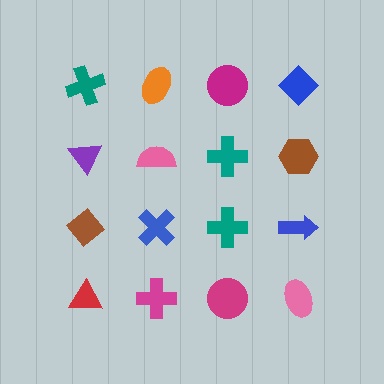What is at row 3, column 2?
A blue cross.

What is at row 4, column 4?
A pink ellipse.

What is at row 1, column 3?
A magenta circle.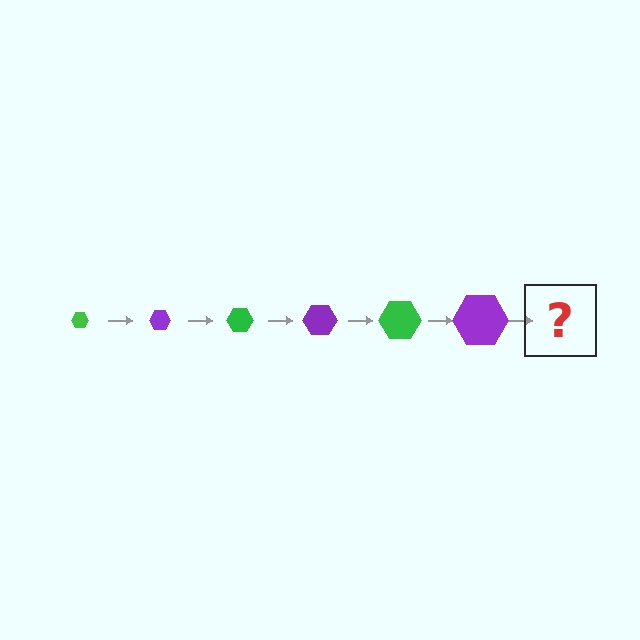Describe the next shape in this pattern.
It should be a green hexagon, larger than the previous one.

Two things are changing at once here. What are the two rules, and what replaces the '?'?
The two rules are that the hexagon grows larger each step and the color cycles through green and purple. The '?' should be a green hexagon, larger than the previous one.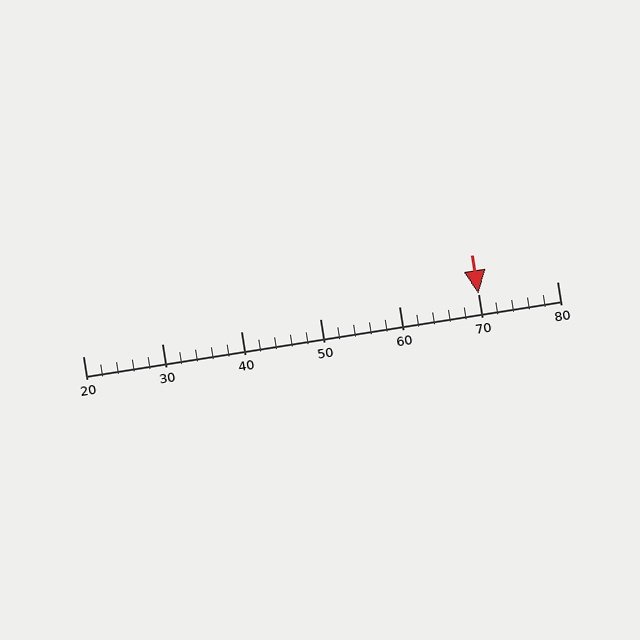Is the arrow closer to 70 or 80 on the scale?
The arrow is closer to 70.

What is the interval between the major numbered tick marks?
The major tick marks are spaced 10 units apart.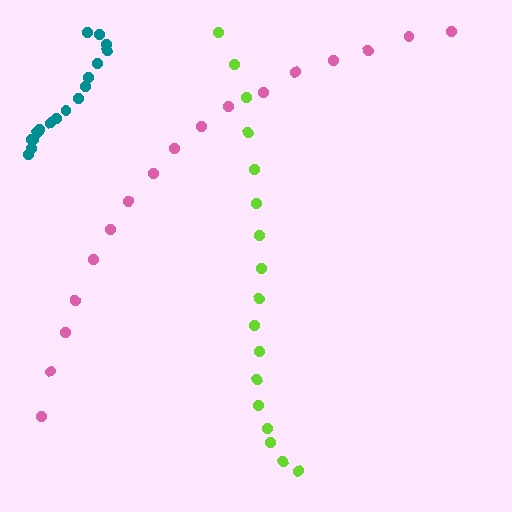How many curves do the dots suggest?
There are 3 distinct paths.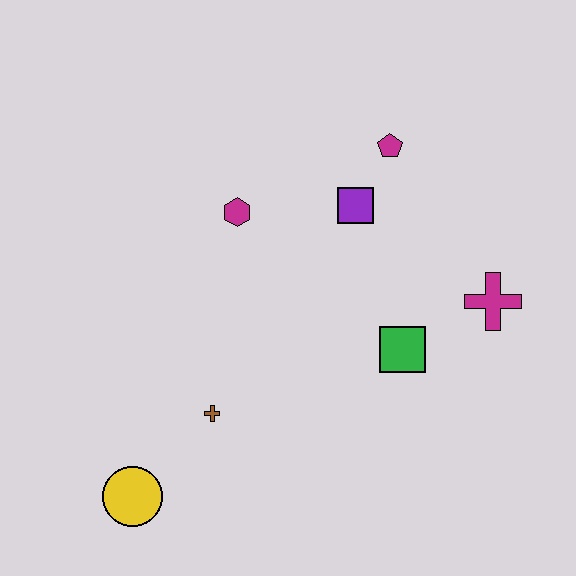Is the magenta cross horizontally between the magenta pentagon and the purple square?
No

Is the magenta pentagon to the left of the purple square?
No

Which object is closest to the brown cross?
The yellow circle is closest to the brown cross.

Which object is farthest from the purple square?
The yellow circle is farthest from the purple square.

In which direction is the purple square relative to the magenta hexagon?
The purple square is to the right of the magenta hexagon.